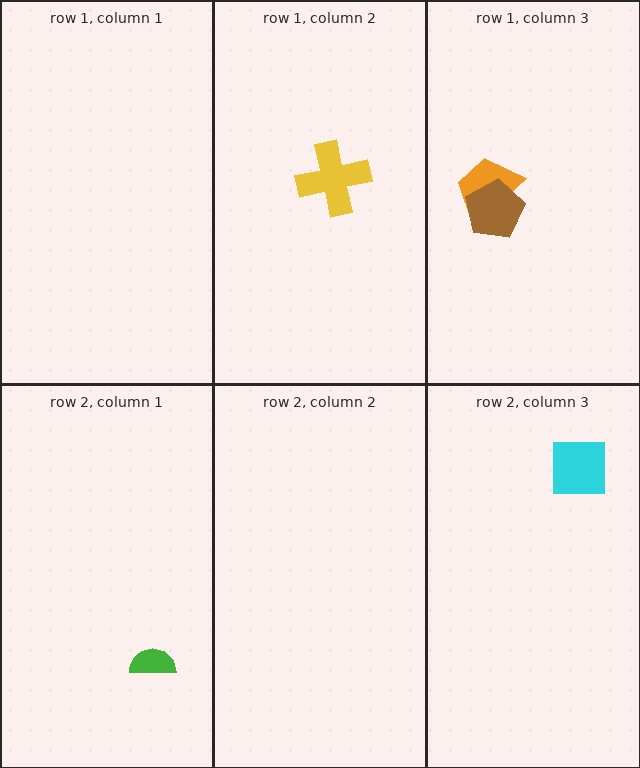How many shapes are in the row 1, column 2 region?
1.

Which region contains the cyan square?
The row 2, column 3 region.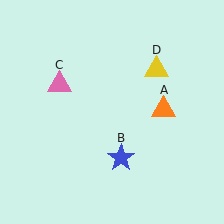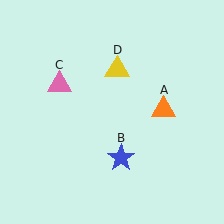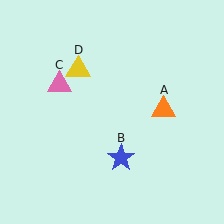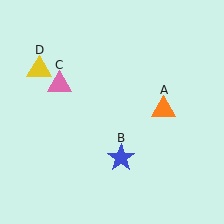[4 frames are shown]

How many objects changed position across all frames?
1 object changed position: yellow triangle (object D).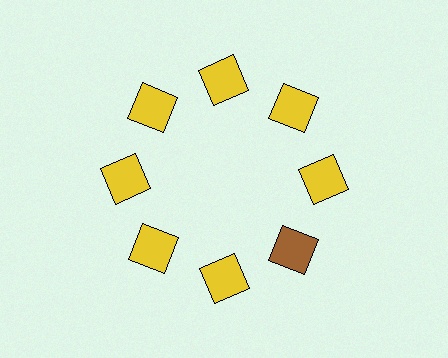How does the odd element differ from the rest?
It has a different color: brown instead of yellow.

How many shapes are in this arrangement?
There are 8 shapes arranged in a ring pattern.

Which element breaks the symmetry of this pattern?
The brown square at roughly the 4 o'clock position breaks the symmetry. All other shapes are yellow squares.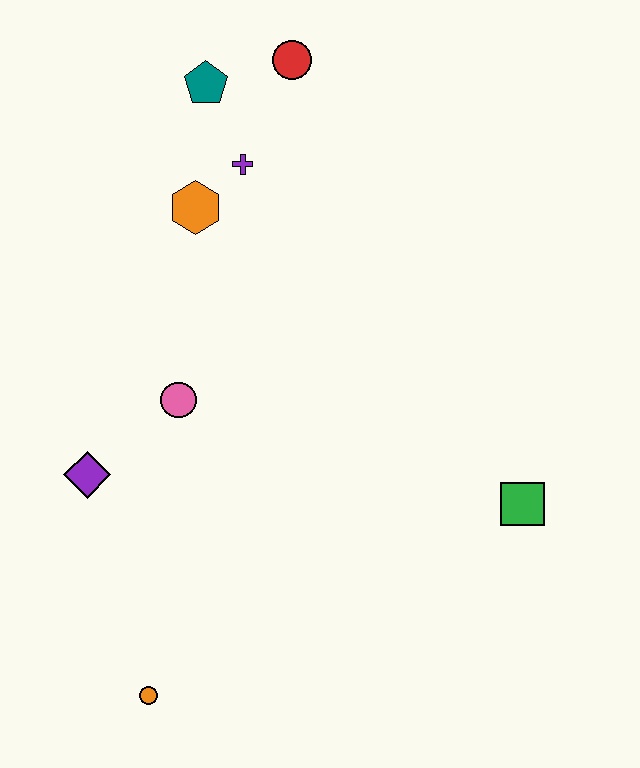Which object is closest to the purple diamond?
The pink circle is closest to the purple diamond.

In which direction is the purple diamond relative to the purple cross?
The purple diamond is below the purple cross.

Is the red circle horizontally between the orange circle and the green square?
Yes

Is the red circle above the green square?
Yes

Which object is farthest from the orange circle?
The red circle is farthest from the orange circle.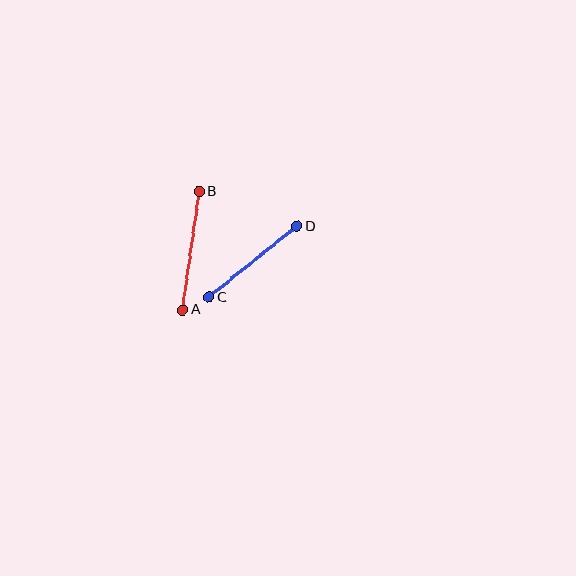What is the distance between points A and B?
The distance is approximately 120 pixels.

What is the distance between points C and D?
The distance is approximately 113 pixels.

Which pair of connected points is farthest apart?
Points A and B are farthest apart.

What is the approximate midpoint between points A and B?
The midpoint is at approximately (191, 251) pixels.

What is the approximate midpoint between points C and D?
The midpoint is at approximately (253, 262) pixels.